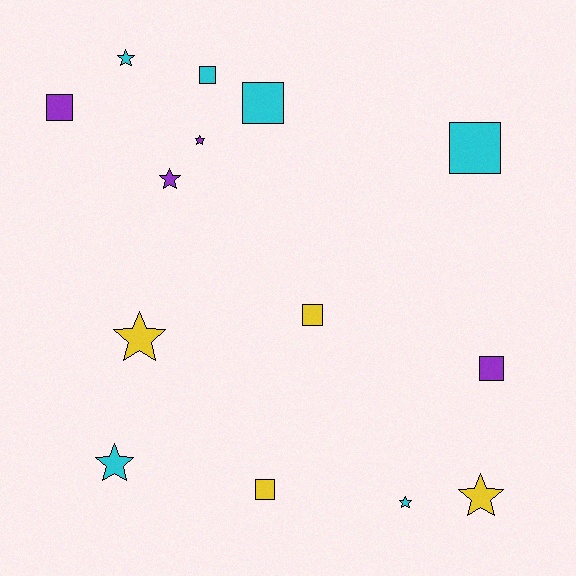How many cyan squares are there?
There are 3 cyan squares.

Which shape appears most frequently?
Star, with 7 objects.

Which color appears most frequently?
Cyan, with 6 objects.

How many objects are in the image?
There are 14 objects.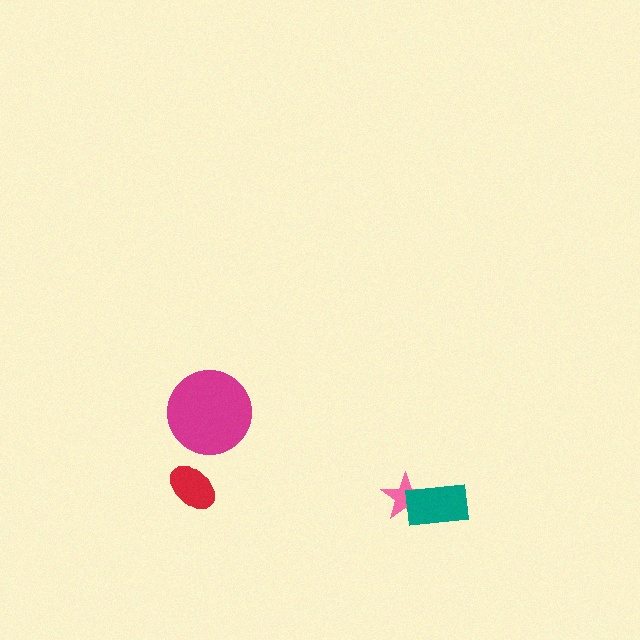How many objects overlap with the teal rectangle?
1 object overlaps with the teal rectangle.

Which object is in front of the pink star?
The teal rectangle is in front of the pink star.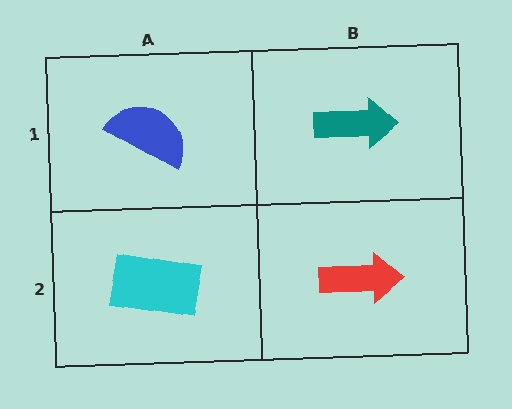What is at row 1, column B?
A teal arrow.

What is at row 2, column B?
A red arrow.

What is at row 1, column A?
A blue semicircle.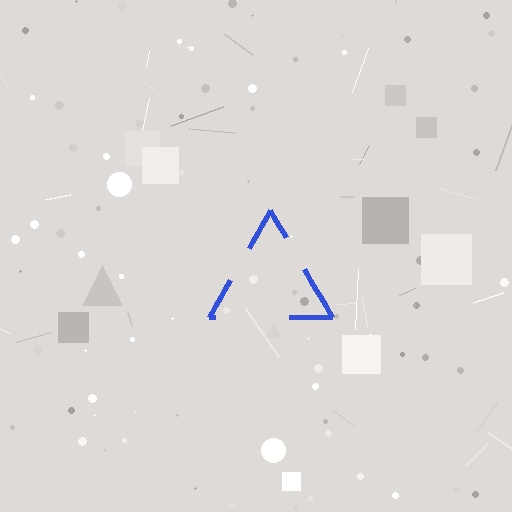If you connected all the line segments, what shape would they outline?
They would outline a triangle.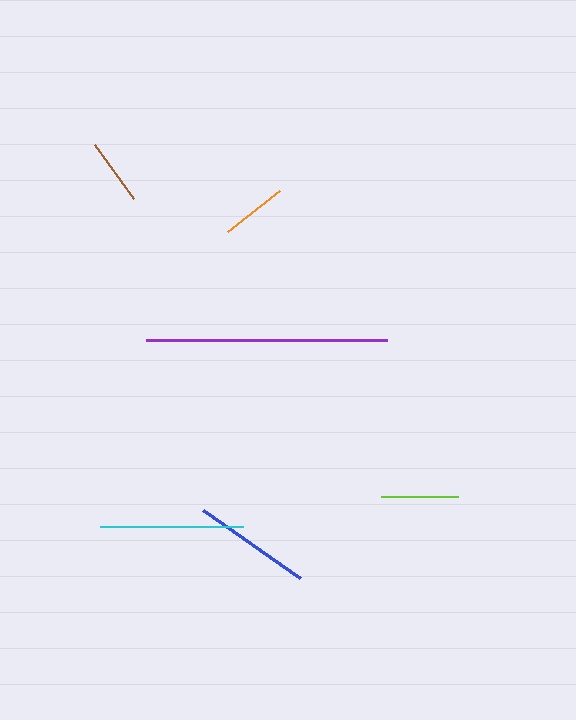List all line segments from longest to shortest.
From longest to shortest: purple, cyan, blue, lime, orange, brown.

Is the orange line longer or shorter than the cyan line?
The cyan line is longer than the orange line.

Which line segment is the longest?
The purple line is the longest at approximately 242 pixels.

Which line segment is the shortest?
The brown line is the shortest at approximately 66 pixels.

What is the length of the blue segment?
The blue segment is approximately 118 pixels long.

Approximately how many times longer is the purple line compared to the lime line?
The purple line is approximately 3.1 times the length of the lime line.